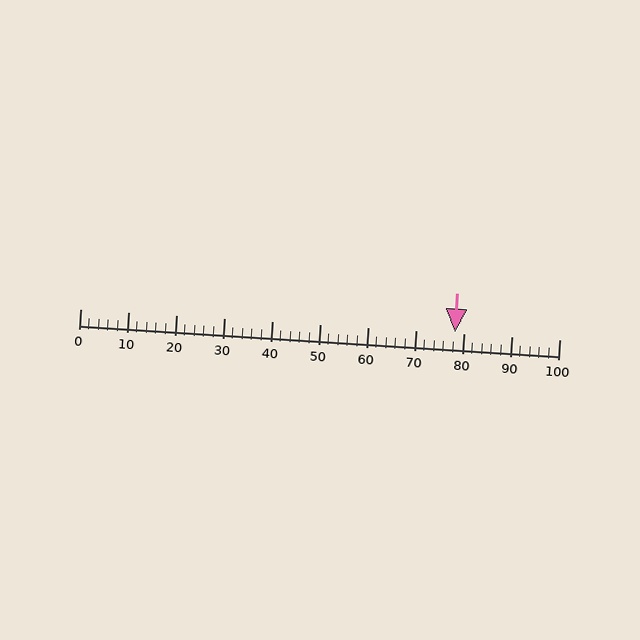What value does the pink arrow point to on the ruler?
The pink arrow points to approximately 78.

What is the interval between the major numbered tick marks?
The major tick marks are spaced 10 units apart.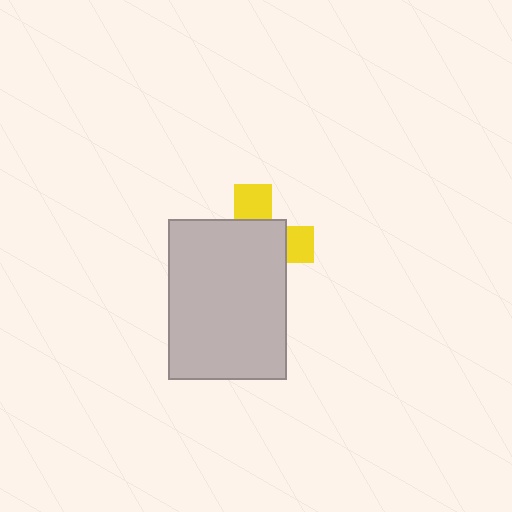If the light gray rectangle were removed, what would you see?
You would see the complete yellow cross.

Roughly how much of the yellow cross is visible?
A small part of it is visible (roughly 30%).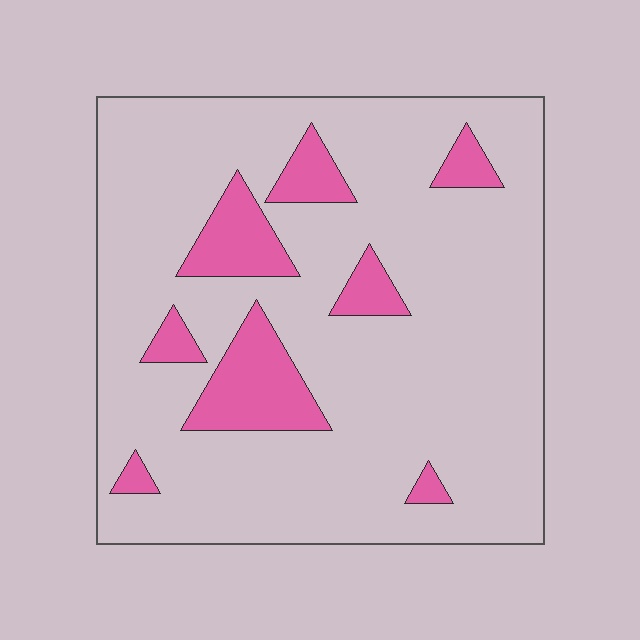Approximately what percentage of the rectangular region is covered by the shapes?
Approximately 15%.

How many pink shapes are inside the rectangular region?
8.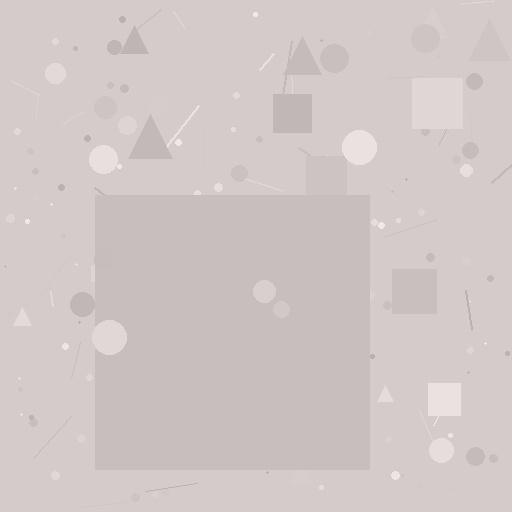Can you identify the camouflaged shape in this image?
The camouflaged shape is a square.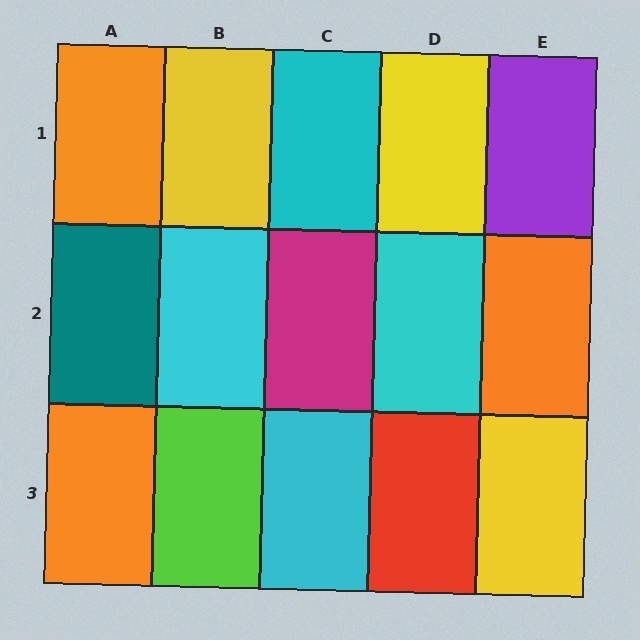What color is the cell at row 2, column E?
Orange.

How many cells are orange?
3 cells are orange.